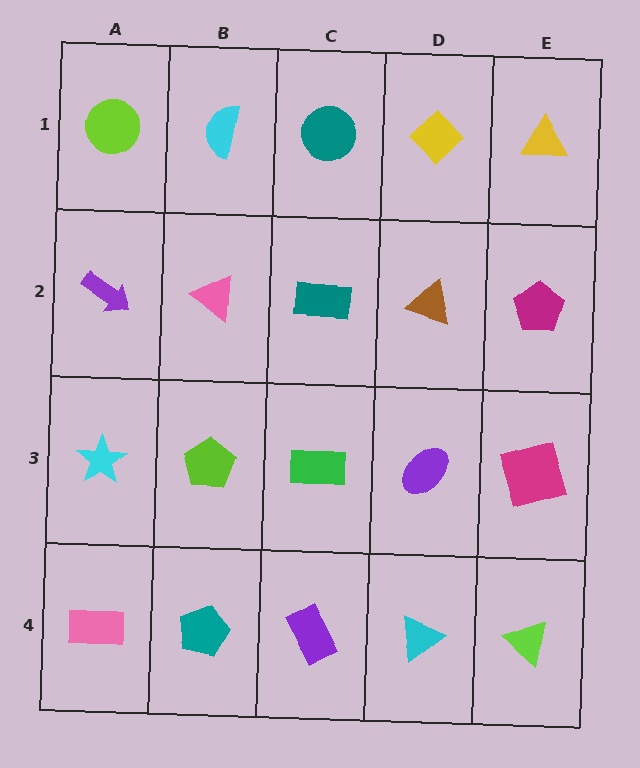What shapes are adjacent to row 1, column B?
A pink triangle (row 2, column B), a lime circle (row 1, column A), a teal circle (row 1, column C).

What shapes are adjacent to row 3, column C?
A teal rectangle (row 2, column C), a purple rectangle (row 4, column C), a lime pentagon (row 3, column B), a purple ellipse (row 3, column D).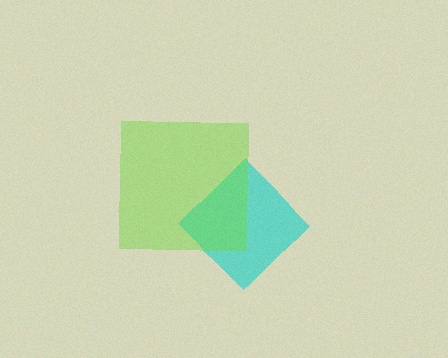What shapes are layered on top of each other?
The layered shapes are: a cyan diamond, a lime square.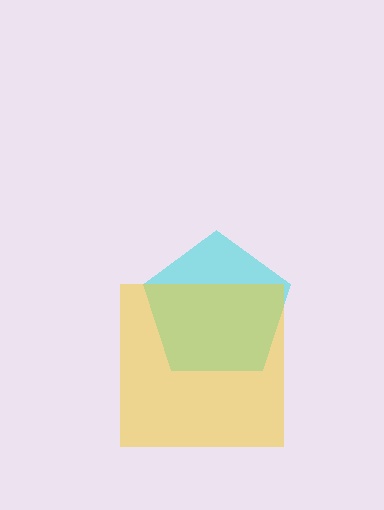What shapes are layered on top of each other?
The layered shapes are: a cyan pentagon, a yellow square.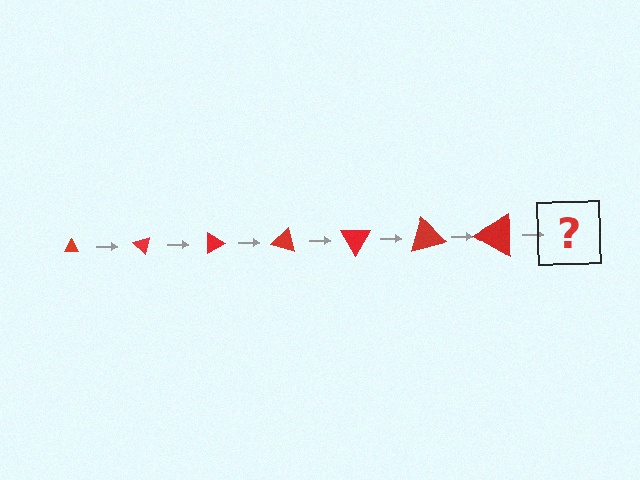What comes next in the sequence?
The next element should be a triangle, larger than the previous one and rotated 315 degrees from the start.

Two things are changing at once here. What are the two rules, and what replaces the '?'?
The two rules are that the triangle grows larger each step and it rotates 45 degrees each step. The '?' should be a triangle, larger than the previous one and rotated 315 degrees from the start.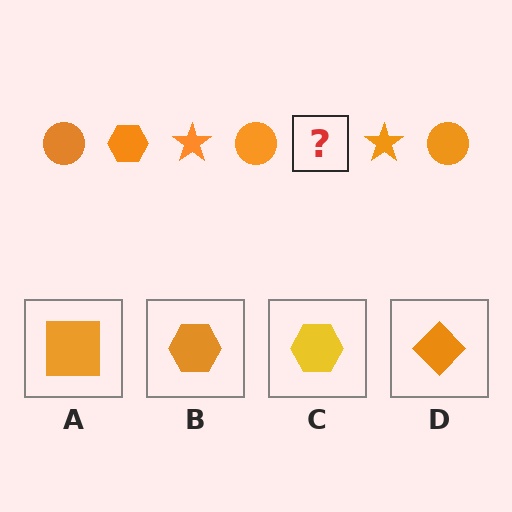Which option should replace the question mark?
Option B.